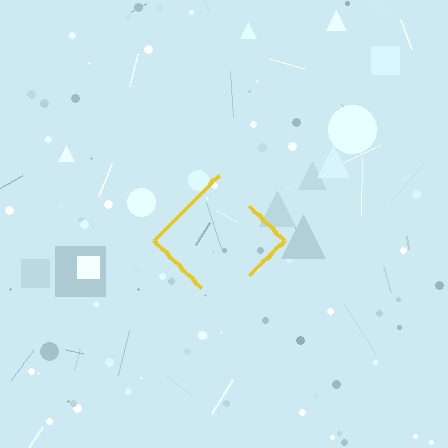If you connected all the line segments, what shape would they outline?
They would outline a diamond.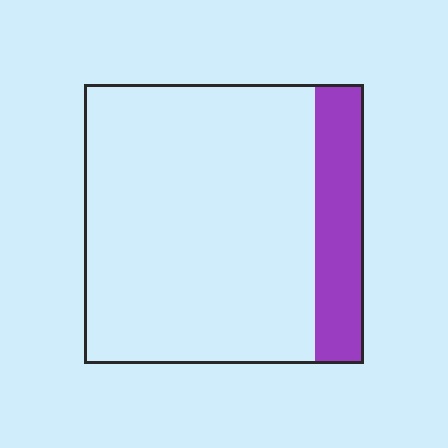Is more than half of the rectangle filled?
No.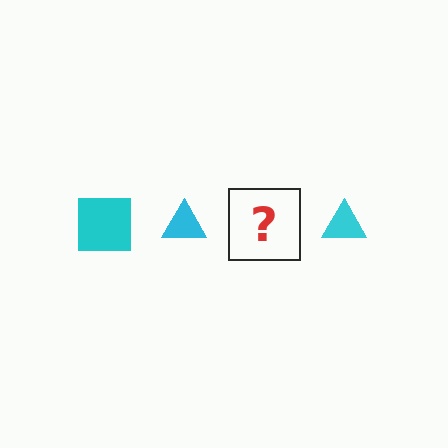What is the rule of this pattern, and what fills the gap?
The rule is that the pattern cycles through square, triangle shapes in cyan. The gap should be filled with a cyan square.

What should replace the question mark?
The question mark should be replaced with a cyan square.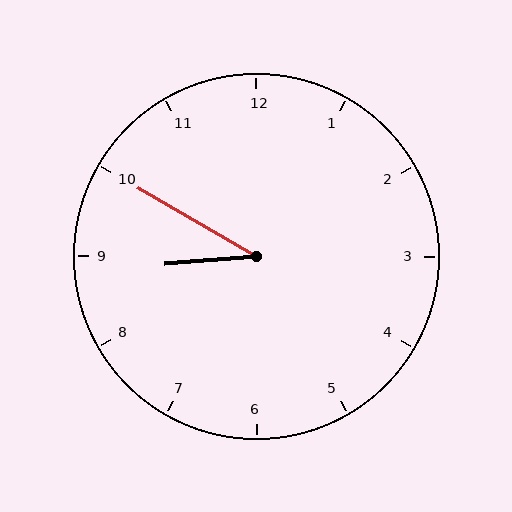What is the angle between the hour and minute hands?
Approximately 35 degrees.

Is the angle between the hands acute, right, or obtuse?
It is acute.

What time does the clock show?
8:50.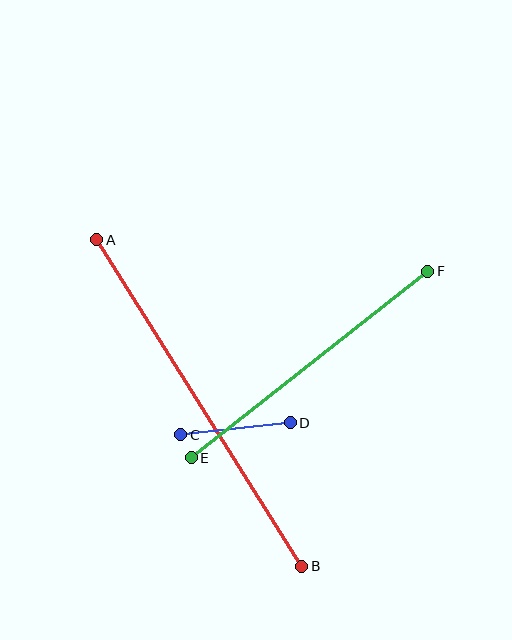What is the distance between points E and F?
The distance is approximately 301 pixels.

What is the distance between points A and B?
The distance is approximately 385 pixels.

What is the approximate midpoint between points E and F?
The midpoint is at approximately (309, 365) pixels.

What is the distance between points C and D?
The distance is approximately 110 pixels.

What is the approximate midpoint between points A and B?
The midpoint is at approximately (199, 403) pixels.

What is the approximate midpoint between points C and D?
The midpoint is at approximately (236, 429) pixels.